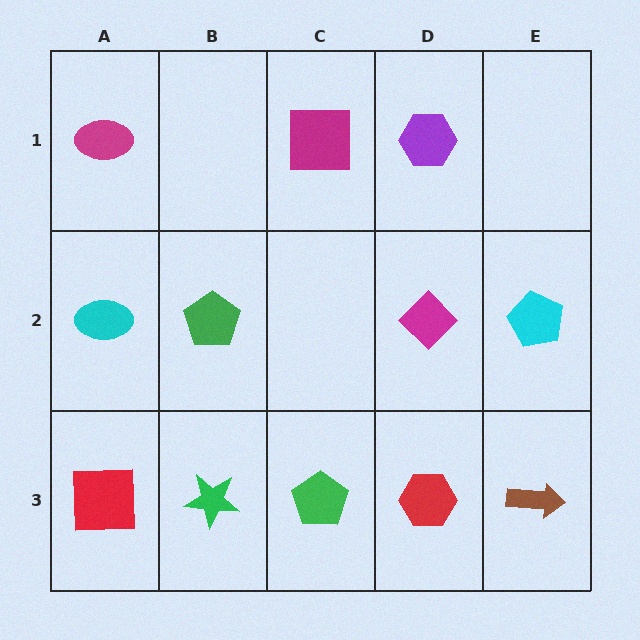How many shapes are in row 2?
4 shapes.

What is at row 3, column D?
A red hexagon.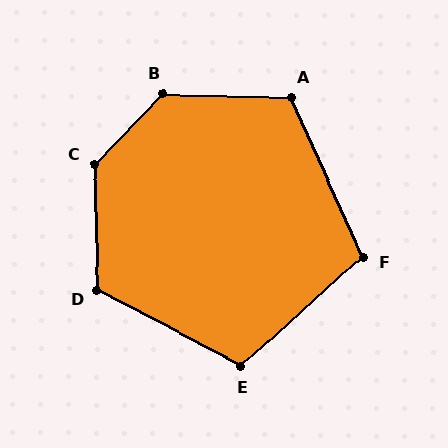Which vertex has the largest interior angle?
C, at approximately 134 degrees.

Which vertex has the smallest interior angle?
F, at approximately 108 degrees.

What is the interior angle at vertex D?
Approximately 119 degrees (obtuse).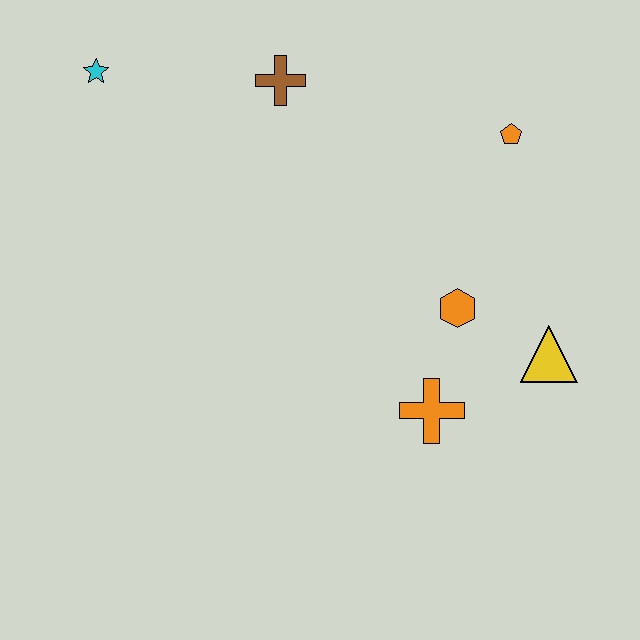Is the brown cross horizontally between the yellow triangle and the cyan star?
Yes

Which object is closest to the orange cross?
The orange hexagon is closest to the orange cross.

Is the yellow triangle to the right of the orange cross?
Yes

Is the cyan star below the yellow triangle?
No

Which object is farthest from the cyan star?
The yellow triangle is farthest from the cyan star.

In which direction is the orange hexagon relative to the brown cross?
The orange hexagon is below the brown cross.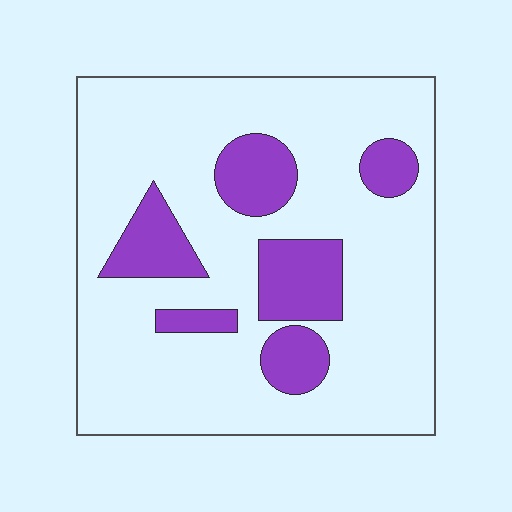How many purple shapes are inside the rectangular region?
6.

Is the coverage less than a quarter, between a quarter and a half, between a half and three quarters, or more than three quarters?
Less than a quarter.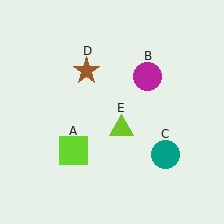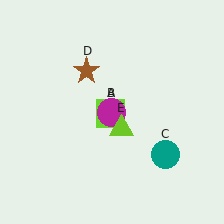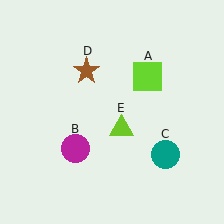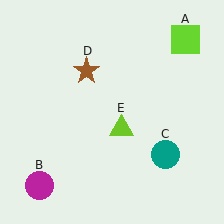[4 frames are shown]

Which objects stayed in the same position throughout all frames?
Teal circle (object C) and brown star (object D) and lime triangle (object E) remained stationary.